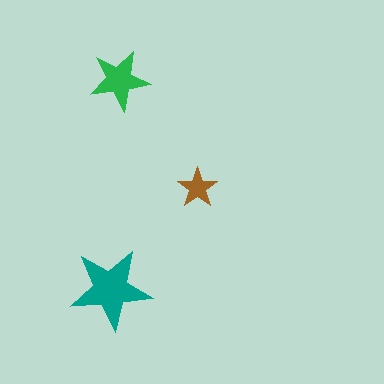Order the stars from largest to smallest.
the teal one, the green one, the brown one.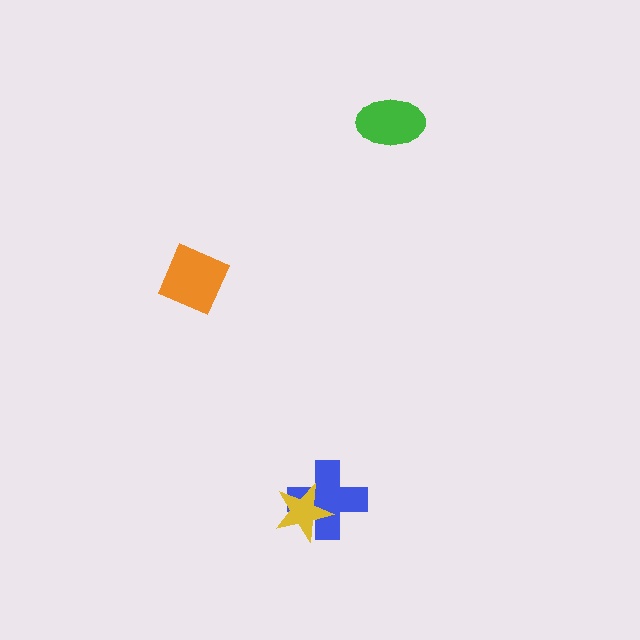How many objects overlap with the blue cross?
1 object overlaps with the blue cross.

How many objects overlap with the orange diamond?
0 objects overlap with the orange diamond.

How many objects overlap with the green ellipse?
0 objects overlap with the green ellipse.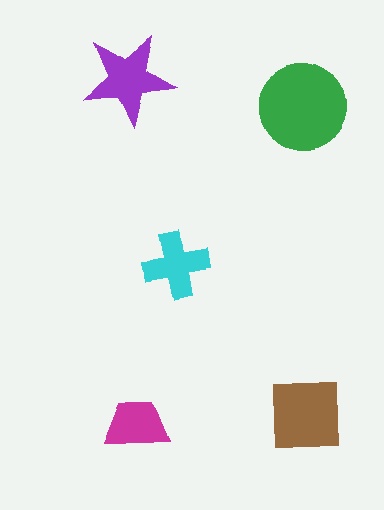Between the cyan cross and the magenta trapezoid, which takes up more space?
The cyan cross.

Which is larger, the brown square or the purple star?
The brown square.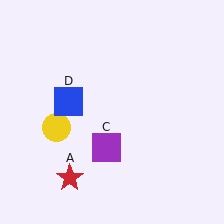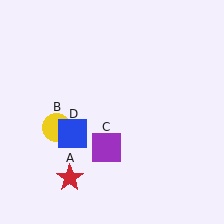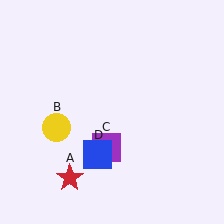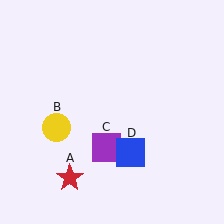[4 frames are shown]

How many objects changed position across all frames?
1 object changed position: blue square (object D).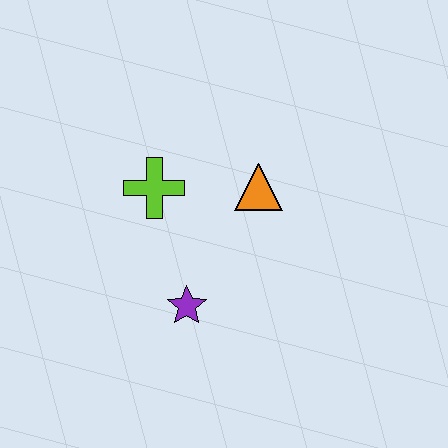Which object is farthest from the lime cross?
The purple star is farthest from the lime cross.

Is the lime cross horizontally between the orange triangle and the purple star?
No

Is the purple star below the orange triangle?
Yes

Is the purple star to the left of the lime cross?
No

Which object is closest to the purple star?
The lime cross is closest to the purple star.